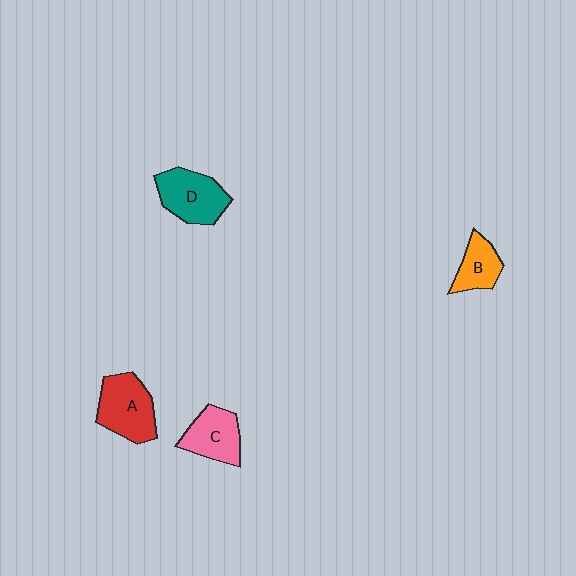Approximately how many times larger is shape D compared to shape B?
Approximately 1.6 times.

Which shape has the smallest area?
Shape B (orange).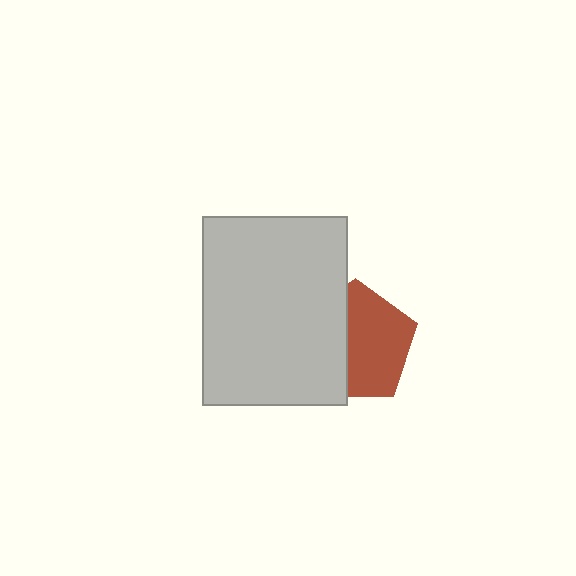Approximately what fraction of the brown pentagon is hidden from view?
Roughly 41% of the brown pentagon is hidden behind the light gray rectangle.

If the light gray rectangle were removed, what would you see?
You would see the complete brown pentagon.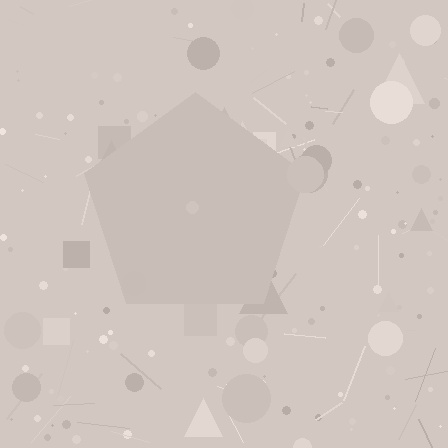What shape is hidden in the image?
A pentagon is hidden in the image.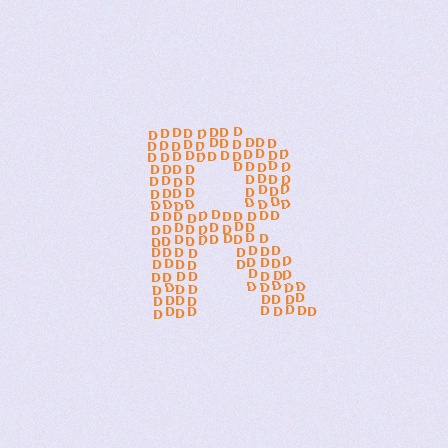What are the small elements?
The small elements are letter D's.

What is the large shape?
The large shape is the letter R.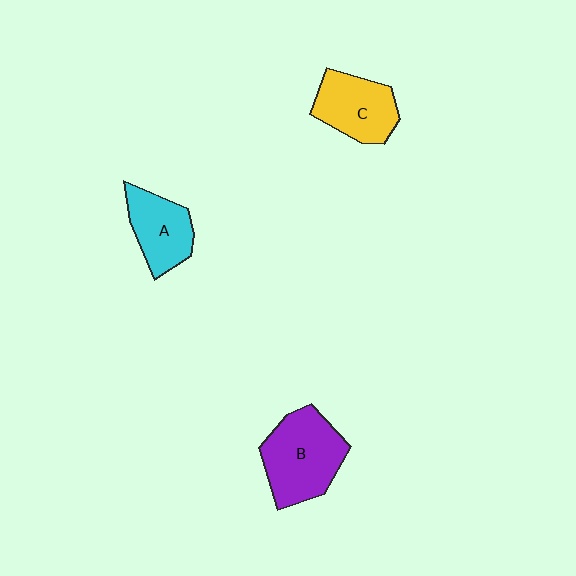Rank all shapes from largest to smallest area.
From largest to smallest: B (purple), C (yellow), A (cyan).